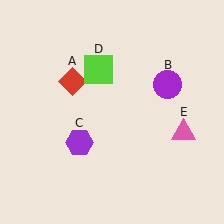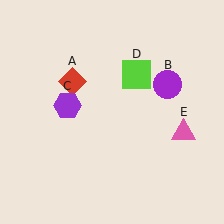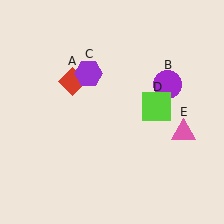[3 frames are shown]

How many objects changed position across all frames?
2 objects changed position: purple hexagon (object C), lime square (object D).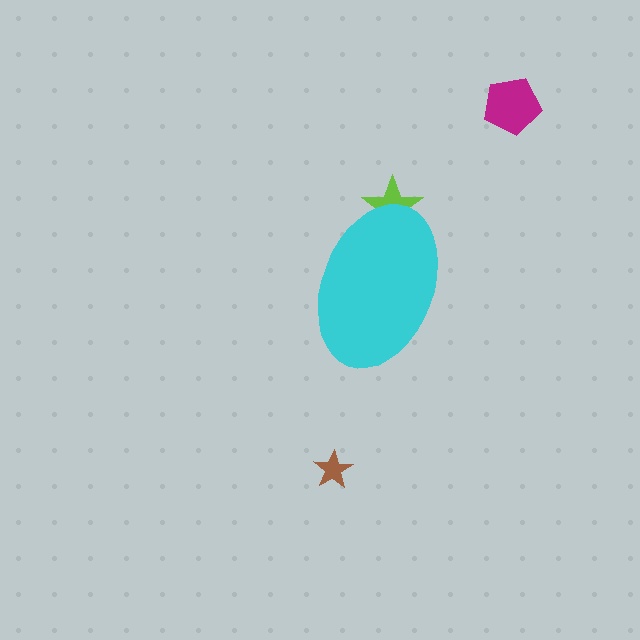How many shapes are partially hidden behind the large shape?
1 shape is partially hidden.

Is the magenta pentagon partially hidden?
No, the magenta pentagon is fully visible.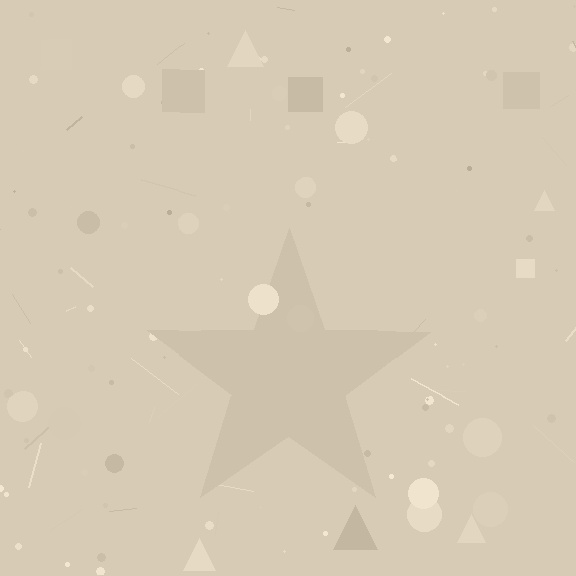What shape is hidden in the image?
A star is hidden in the image.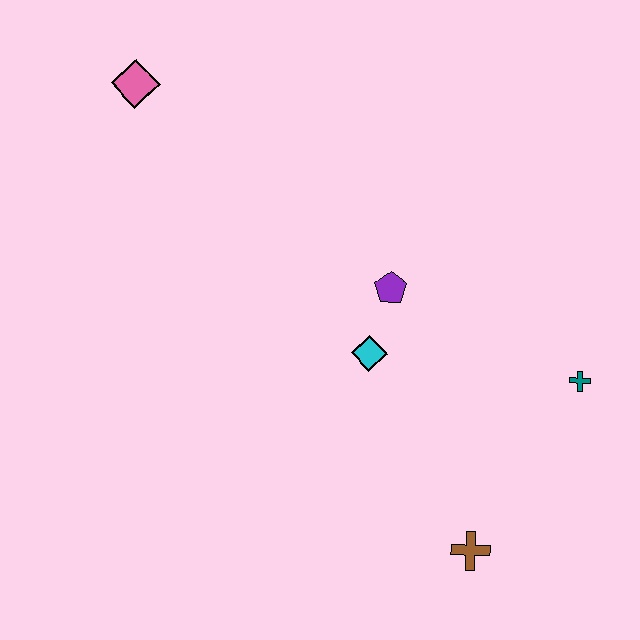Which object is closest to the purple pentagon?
The cyan diamond is closest to the purple pentagon.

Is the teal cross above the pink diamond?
No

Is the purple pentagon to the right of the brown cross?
No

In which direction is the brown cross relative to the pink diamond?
The brown cross is below the pink diamond.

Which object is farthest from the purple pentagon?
The pink diamond is farthest from the purple pentagon.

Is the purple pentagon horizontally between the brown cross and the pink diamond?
Yes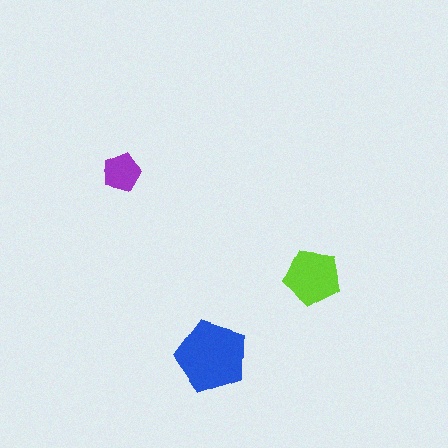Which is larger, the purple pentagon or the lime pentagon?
The lime one.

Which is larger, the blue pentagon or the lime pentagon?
The blue one.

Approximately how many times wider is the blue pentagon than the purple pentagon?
About 2 times wider.